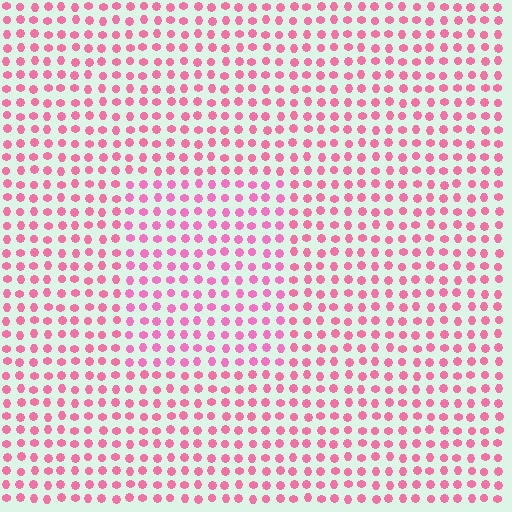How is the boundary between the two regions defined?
The boundary is defined purely by a slight shift in hue (about 14 degrees). Spacing, size, and orientation are identical on both sides.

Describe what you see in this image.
The image is filled with small pink elements in a uniform arrangement. A rectangle-shaped region is visible where the elements are tinted to a slightly different hue, forming a subtle color boundary.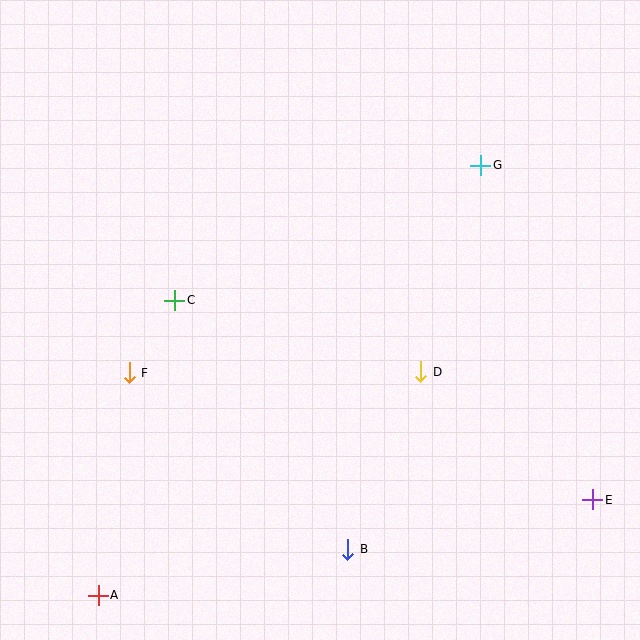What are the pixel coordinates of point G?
Point G is at (481, 165).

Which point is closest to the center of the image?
Point D at (421, 372) is closest to the center.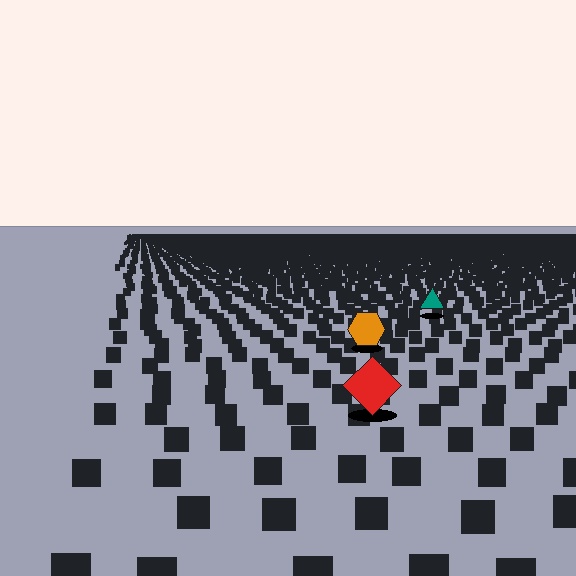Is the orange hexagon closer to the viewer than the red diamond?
No. The red diamond is closer — you can tell from the texture gradient: the ground texture is coarser near it.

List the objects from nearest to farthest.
From nearest to farthest: the red diamond, the orange hexagon, the teal triangle.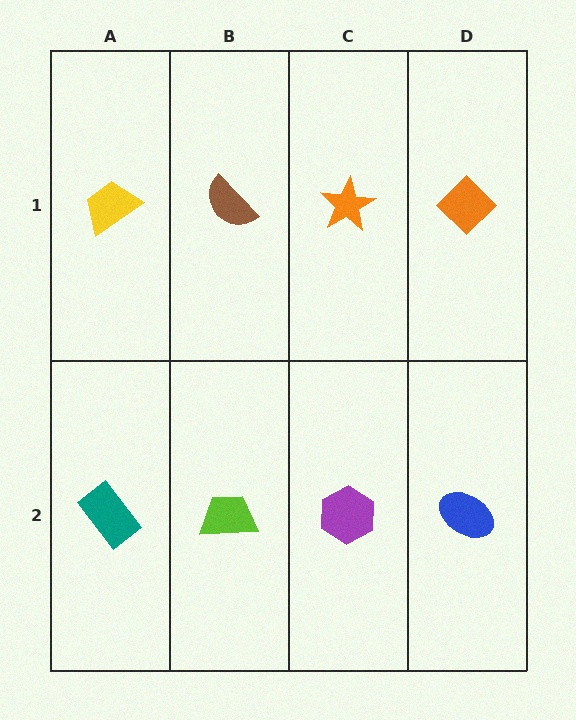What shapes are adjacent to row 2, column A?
A yellow trapezoid (row 1, column A), a lime trapezoid (row 2, column B).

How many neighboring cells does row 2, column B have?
3.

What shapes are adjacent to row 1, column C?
A purple hexagon (row 2, column C), a brown semicircle (row 1, column B), an orange diamond (row 1, column D).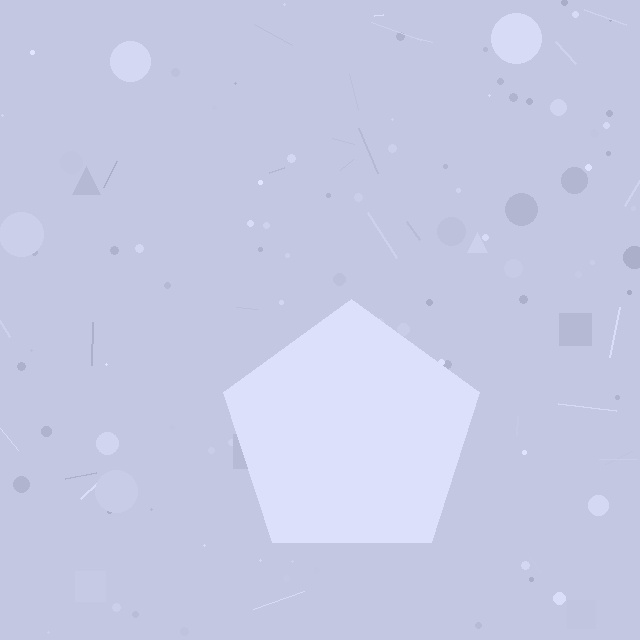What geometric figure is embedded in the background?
A pentagon is embedded in the background.